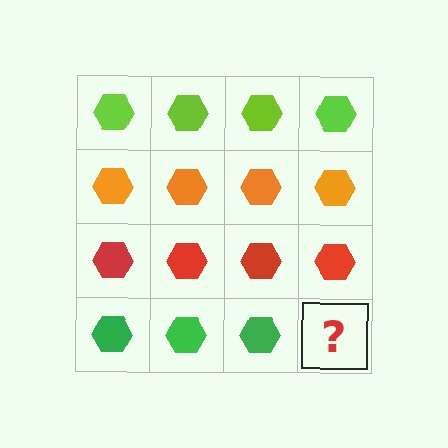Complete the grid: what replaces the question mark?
The question mark should be replaced with a green hexagon.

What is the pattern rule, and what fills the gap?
The rule is that each row has a consistent color. The gap should be filled with a green hexagon.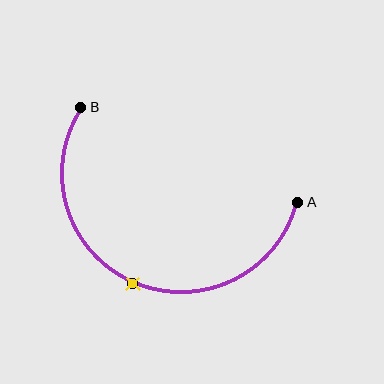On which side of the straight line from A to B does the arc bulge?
The arc bulges below the straight line connecting A and B.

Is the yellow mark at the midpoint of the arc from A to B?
Yes. The yellow mark lies on the arc at equal arc-length from both A and B — it is the arc midpoint.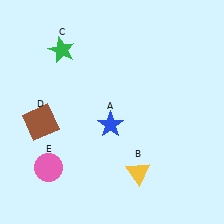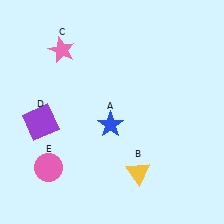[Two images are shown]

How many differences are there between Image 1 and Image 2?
There are 2 differences between the two images.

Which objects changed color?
C changed from green to pink. D changed from brown to purple.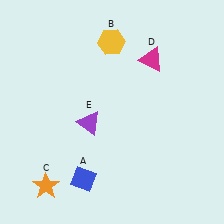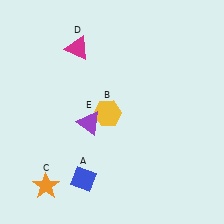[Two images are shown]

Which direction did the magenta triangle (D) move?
The magenta triangle (D) moved left.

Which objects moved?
The objects that moved are: the yellow hexagon (B), the magenta triangle (D).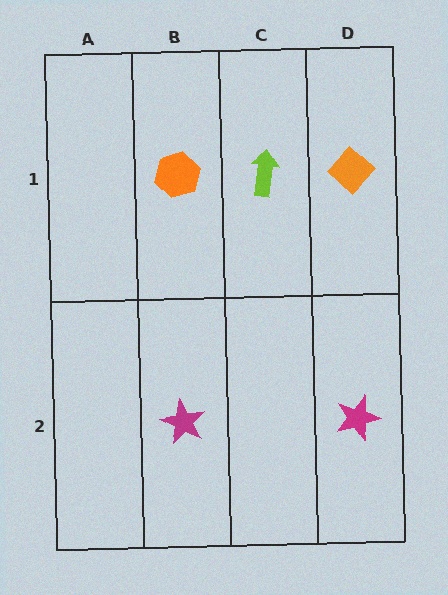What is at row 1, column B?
An orange hexagon.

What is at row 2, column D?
A magenta star.